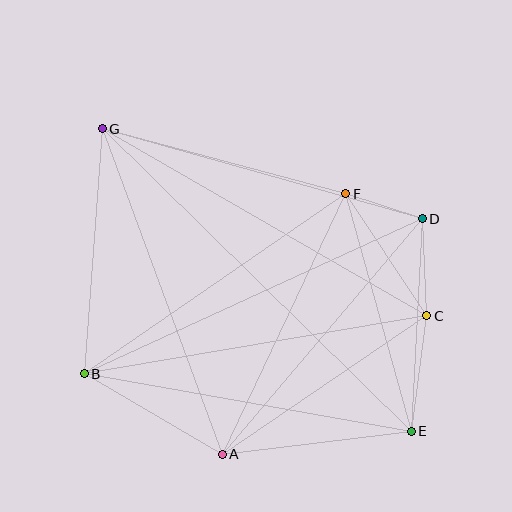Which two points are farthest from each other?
Points E and G are farthest from each other.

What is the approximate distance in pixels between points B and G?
The distance between B and G is approximately 246 pixels.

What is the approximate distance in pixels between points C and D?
The distance between C and D is approximately 97 pixels.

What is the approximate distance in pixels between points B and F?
The distance between B and F is approximately 317 pixels.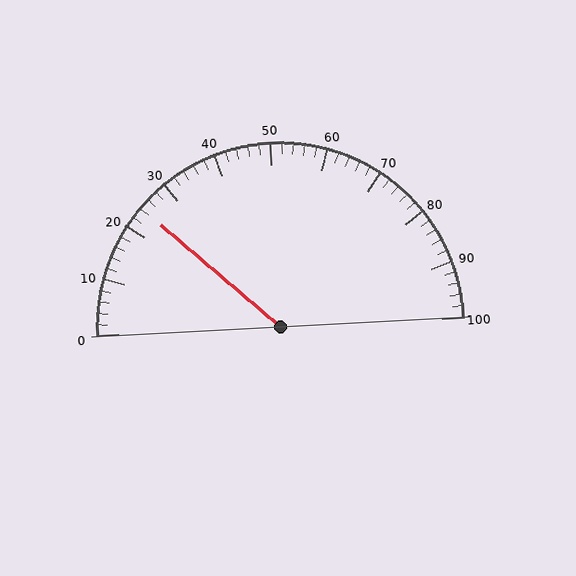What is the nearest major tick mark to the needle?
The nearest major tick mark is 20.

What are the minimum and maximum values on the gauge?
The gauge ranges from 0 to 100.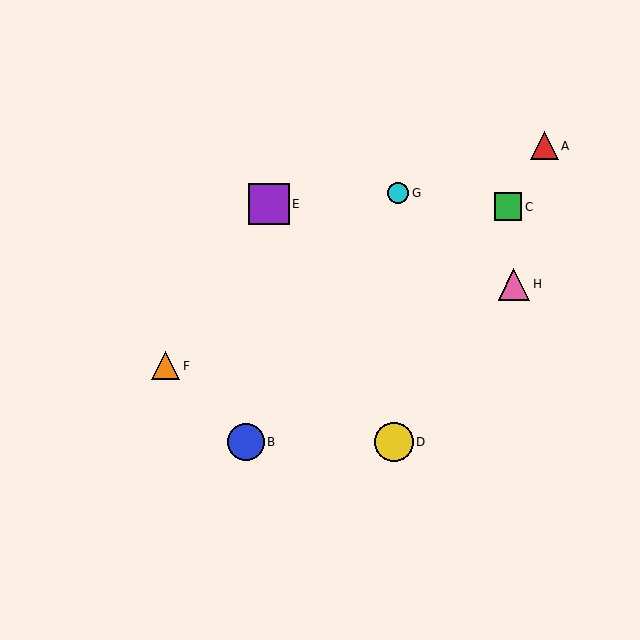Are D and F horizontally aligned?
No, D is at y≈442 and F is at y≈366.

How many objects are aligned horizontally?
2 objects (B, D) are aligned horizontally.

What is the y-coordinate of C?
Object C is at y≈207.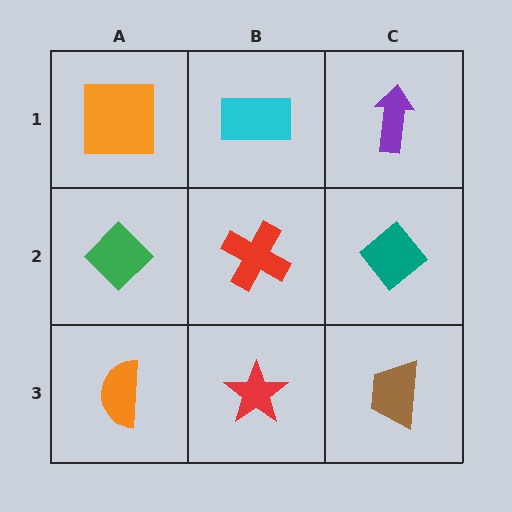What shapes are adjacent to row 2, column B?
A cyan rectangle (row 1, column B), a red star (row 3, column B), a green diamond (row 2, column A), a teal diamond (row 2, column C).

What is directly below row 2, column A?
An orange semicircle.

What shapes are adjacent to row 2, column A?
An orange square (row 1, column A), an orange semicircle (row 3, column A), a red cross (row 2, column B).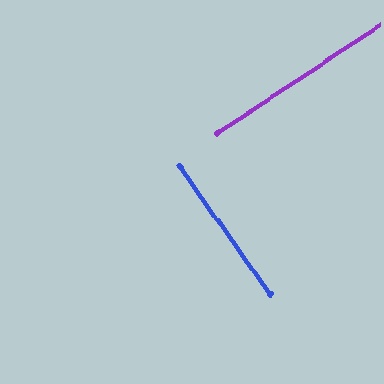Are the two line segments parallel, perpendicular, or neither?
Perpendicular — they meet at approximately 88°.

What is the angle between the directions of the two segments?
Approximately 88 degrees.